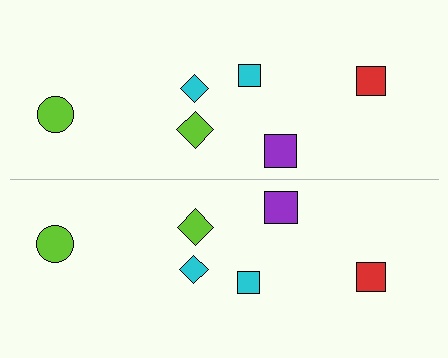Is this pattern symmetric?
Yes, this pattern has bilateral (reflection) symmetry.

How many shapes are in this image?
There are 12 shapes in this image.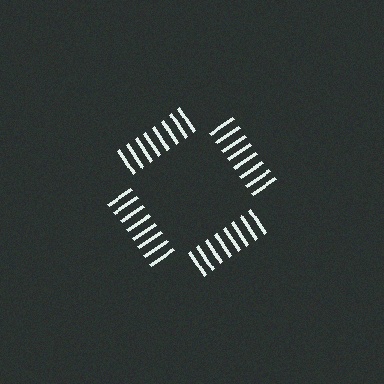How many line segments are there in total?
32 — 8 along each of the 4 edges.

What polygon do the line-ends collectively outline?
An illusory square — the line segments terminate on its edges but no continuous stroke is drawn.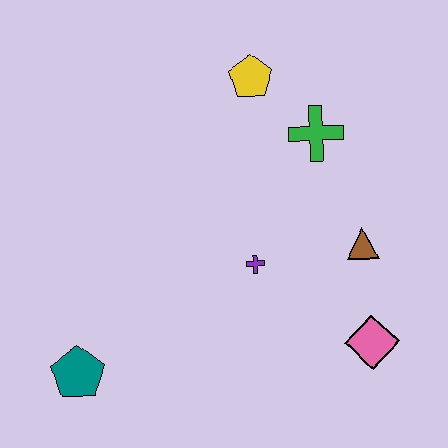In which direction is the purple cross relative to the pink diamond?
The purple cross is to the left of the pink diamond.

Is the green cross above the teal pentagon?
Yes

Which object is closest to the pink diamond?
The brown triangle is closest to the pink diamond.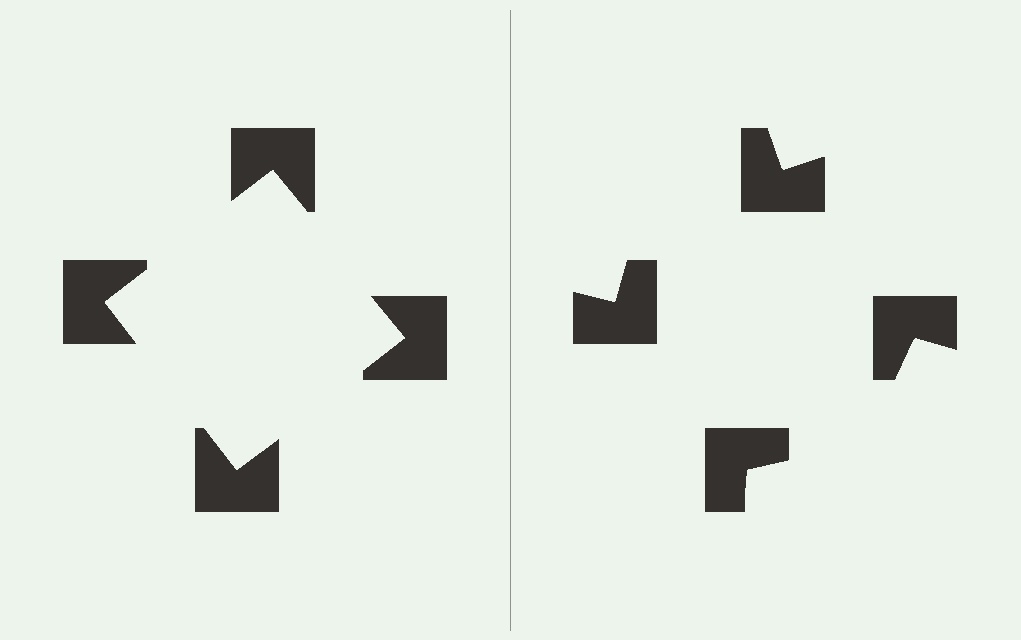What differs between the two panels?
The notched squares are positioned identically on both sides; only the wedge orientations differ. On the left they align to a square; on the right they are misaligned.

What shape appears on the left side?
An illusory square.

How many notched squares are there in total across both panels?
8 — 4 on each side.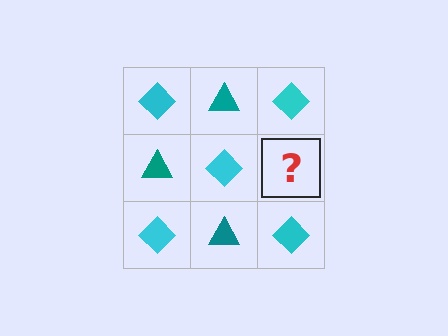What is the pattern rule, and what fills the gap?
The rule is that it alternates cyan diamond and teal triangle in a checkerboard pattern. The gap should be filled with a teal triangle.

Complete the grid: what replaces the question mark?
The question mark should be replaced with a teal triangle.